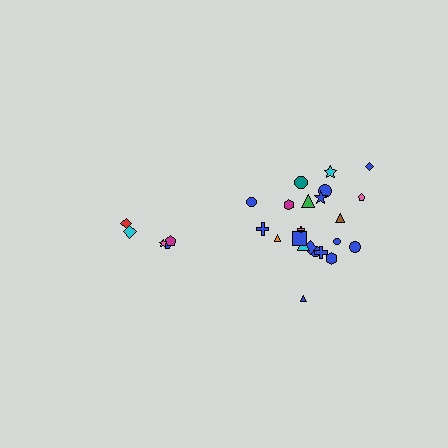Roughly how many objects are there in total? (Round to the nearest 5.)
Roughly 25 objects in total.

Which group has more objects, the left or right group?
The right group.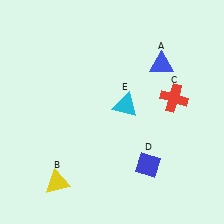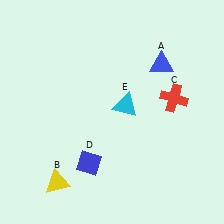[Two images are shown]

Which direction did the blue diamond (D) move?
The blue diamond (D) moved left.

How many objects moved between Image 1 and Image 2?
1 object moved between the two images.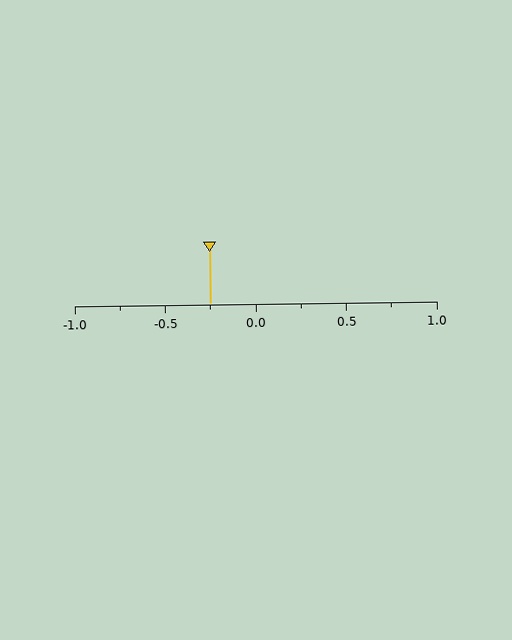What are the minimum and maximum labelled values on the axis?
The axis runs from -1.0 to 1.0.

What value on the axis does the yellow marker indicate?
The marker indicates approximately -0.25.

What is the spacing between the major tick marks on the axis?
The major ticks are spaced 0.5 apart.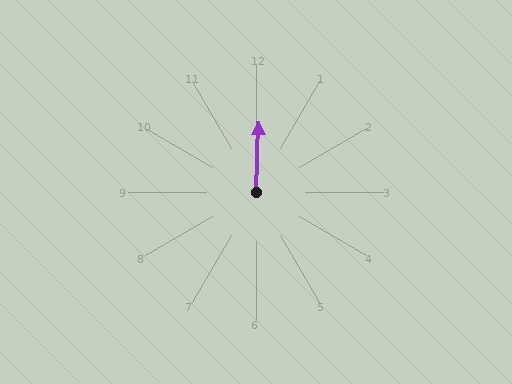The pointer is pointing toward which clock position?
Roughly 12 o'clock.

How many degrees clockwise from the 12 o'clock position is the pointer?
Approximately 2 degrees.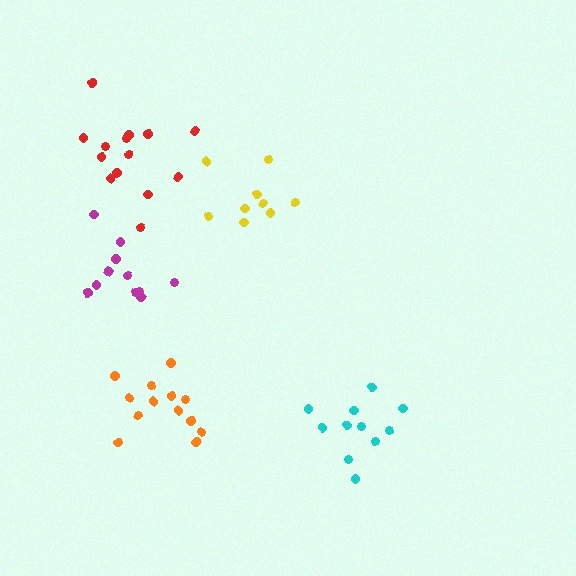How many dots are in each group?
Group 1: 9 dots, Group 2: 13 dots, Group 3: 11 dots, Group 4: 14 dots, Group 5: 11 dots (58 total).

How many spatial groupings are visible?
There are 5 spatial groupings.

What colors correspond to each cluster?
The clusters are colored: yellow, orange, magenta, red, cyan.